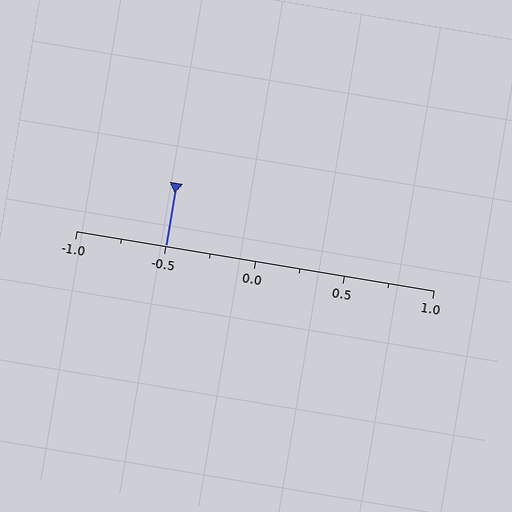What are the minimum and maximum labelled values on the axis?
The axis runs from -1.0 to 1.0.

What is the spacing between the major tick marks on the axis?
The major ticks are spaced 0.5 apart.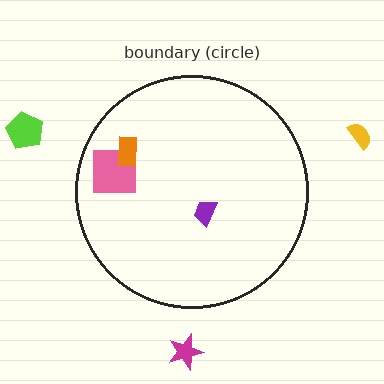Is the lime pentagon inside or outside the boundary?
Outside.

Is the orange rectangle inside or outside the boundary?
Inside.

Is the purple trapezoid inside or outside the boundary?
Inside.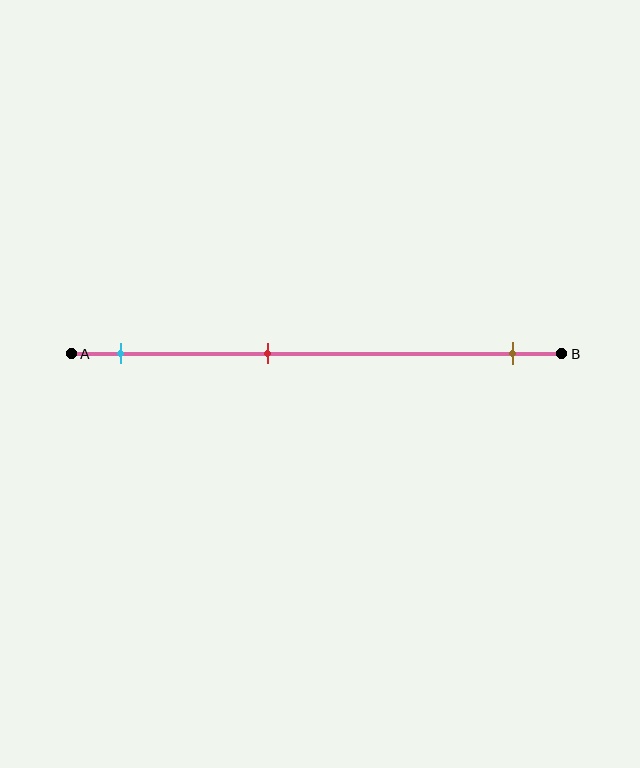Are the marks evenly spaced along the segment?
No, the marks are not evenly spaced.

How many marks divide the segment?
There are 3 marks dividing the segment.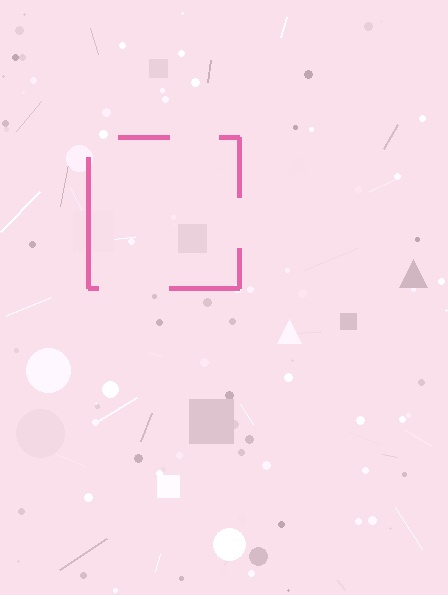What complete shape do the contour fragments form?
The contour fragments form a square.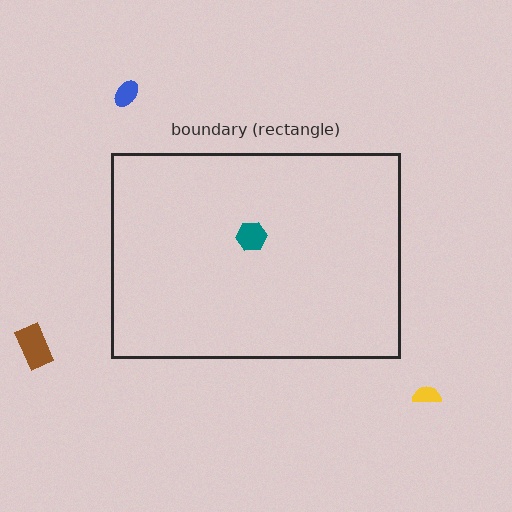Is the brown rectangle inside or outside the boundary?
Outside.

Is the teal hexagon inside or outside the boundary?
Inside.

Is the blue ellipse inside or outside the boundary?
Outside.